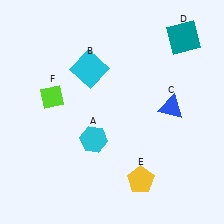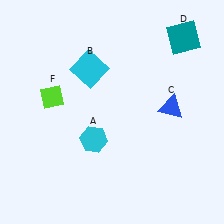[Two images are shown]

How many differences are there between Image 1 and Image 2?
There is 1 difference between the two images.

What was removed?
The yellow pentagon (E) was removed in Image 2.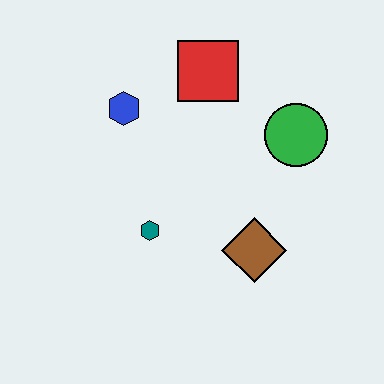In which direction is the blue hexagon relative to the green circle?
The blue hexagon is to the left of the green circle.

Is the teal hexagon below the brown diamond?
No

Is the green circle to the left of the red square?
No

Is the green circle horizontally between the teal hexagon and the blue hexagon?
No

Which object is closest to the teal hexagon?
The brown diamond is closest to the teal hexagon.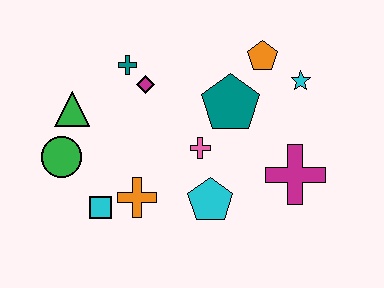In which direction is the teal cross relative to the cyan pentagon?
The teal cross is above the cyan pentagon.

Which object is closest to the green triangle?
The green circle is closest to the green triangle.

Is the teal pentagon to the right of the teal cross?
Yes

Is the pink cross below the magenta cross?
No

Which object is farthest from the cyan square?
The cyan star is farthest from the cyan square.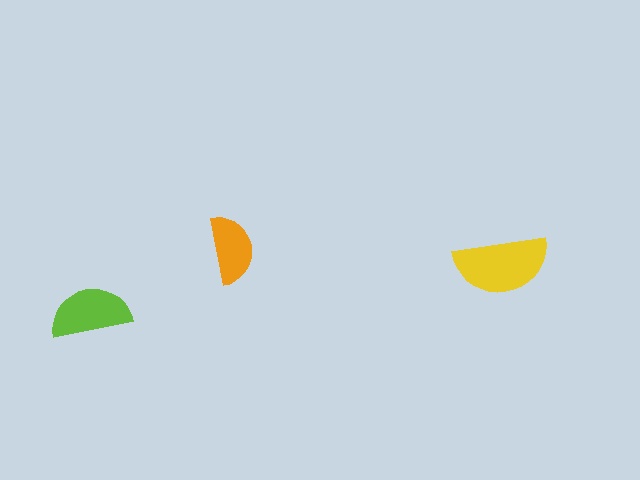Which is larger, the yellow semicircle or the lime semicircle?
The yellow one.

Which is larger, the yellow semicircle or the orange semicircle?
The yellow one.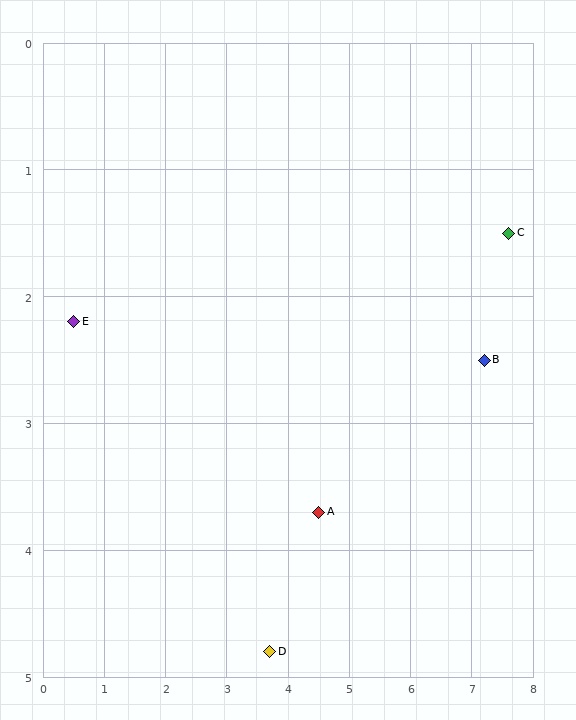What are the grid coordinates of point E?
Point E is at approximately (0.5, 2.2).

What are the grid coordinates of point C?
Point C is at approximately (7.6, 1.5).